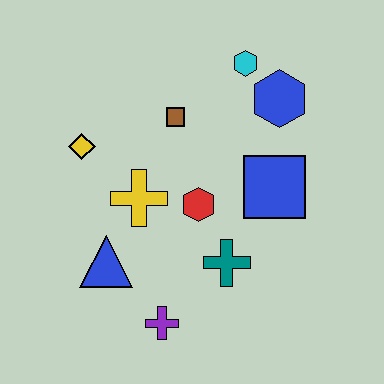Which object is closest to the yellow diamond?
The yellow cross is closest to the yellow diamond.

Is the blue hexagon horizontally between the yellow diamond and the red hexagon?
No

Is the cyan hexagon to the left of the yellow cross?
No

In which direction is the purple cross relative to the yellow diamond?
The purple cross is below the yellow diamond.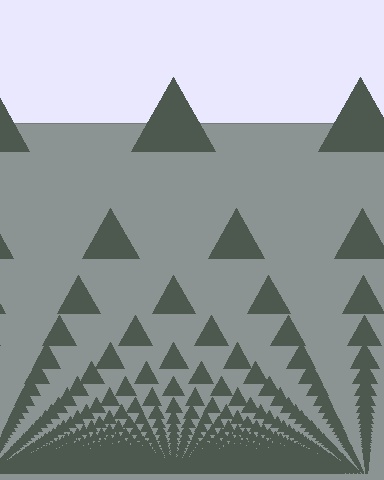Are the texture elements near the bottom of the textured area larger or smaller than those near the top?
Smaller. The gradient is inverted — elements near the bottom are smaller and denser.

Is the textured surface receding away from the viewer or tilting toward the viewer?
The surface appears to tilt toward the viewer. Texture elements get larger and sparser toward the top.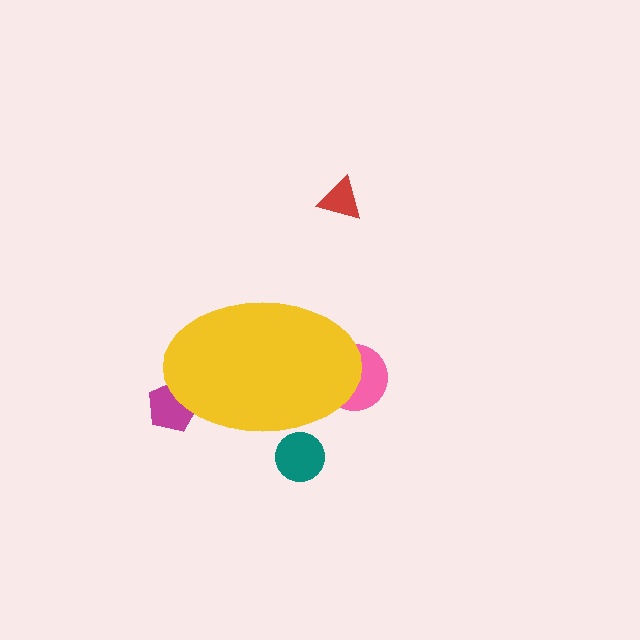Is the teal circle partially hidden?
Yes, the teal circle is partially hidden behind the yellow ellipse.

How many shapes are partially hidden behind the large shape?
3 shapes are partially hidden.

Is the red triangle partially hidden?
No, the red triangle is fully visible.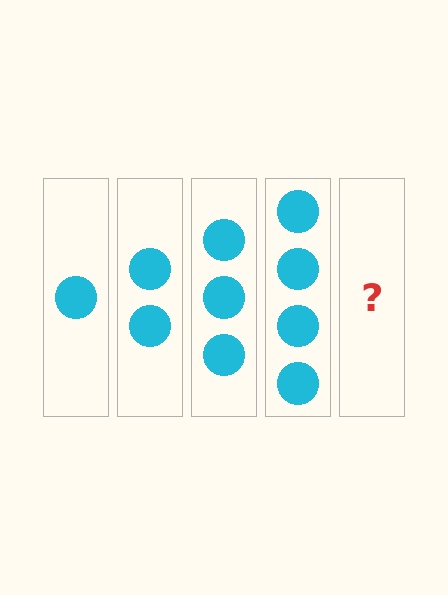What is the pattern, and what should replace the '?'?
The pattern is that each step adds one more circle. The '?' should be 5 circles.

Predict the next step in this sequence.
The next step is 5 circles.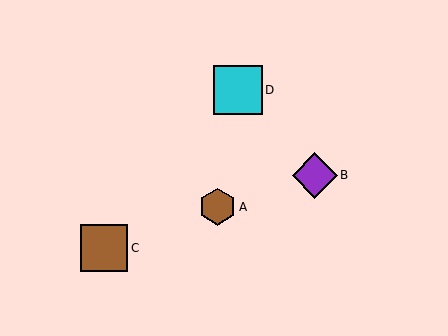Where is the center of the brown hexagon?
The center of the brown hexagon is at (217, 207).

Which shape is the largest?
The cyan square (labeled D) is the largest.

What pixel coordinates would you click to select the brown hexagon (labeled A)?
Click at (217, 207) to select the brown hexagon A.